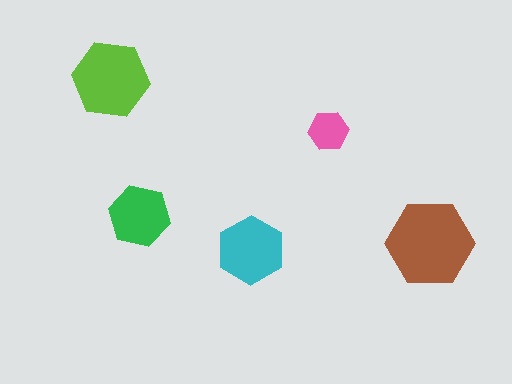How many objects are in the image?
There are 5 objects in the image.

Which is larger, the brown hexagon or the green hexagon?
The brown one.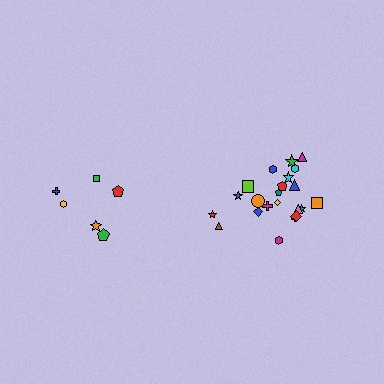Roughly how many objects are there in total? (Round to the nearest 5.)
Roughly 30 objects in total.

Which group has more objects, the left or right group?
The right group.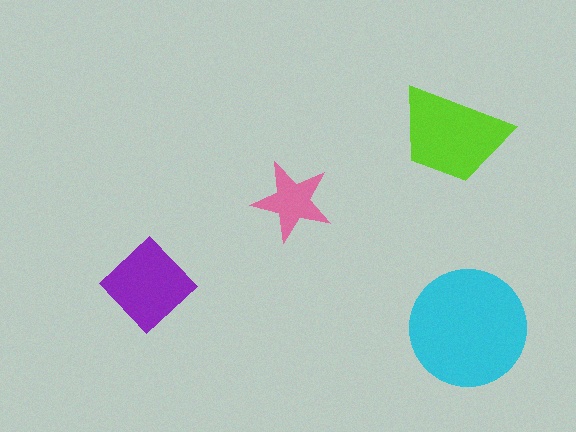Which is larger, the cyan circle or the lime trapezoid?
The cyan circle.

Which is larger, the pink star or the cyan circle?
The cyan circle.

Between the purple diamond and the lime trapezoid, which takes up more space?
The lime trapezoid.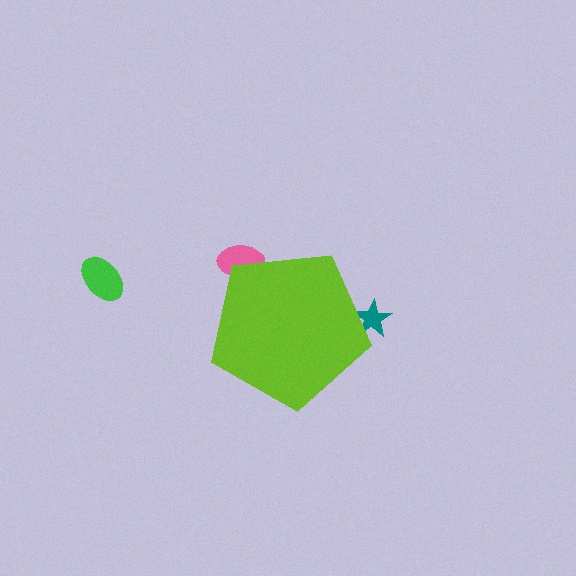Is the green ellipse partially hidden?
No, the green ellipse is fully visible.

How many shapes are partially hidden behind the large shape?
2 shapes are partially hidden.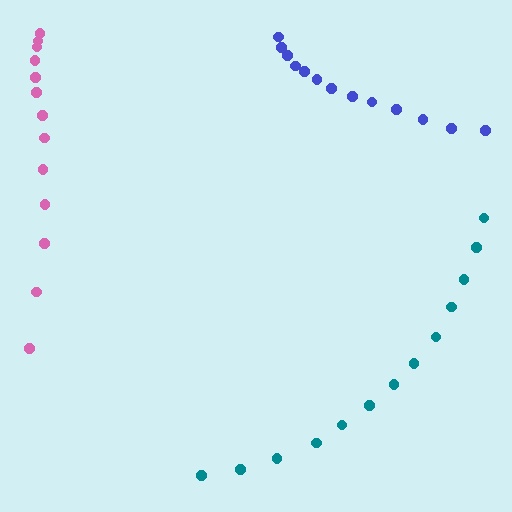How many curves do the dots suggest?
There are 3 distinct paths.